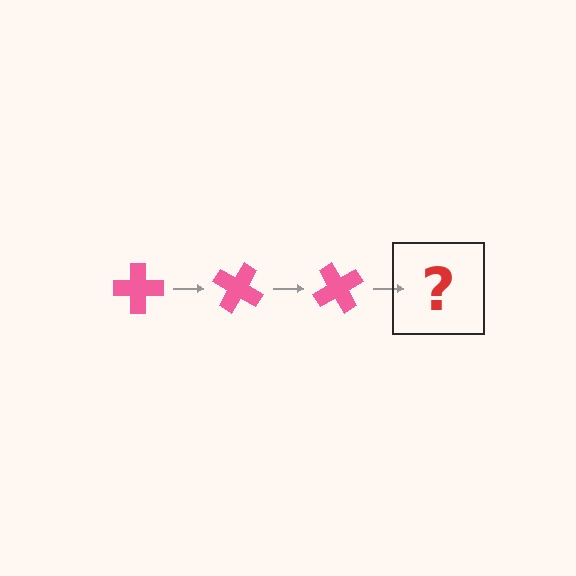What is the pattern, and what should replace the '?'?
The pattern is that the cross rotates 30 degrees each step. The '?' should be a pink cross rotated 90 degrees.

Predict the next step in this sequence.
The next step is a pink cross rotated 90 degrees.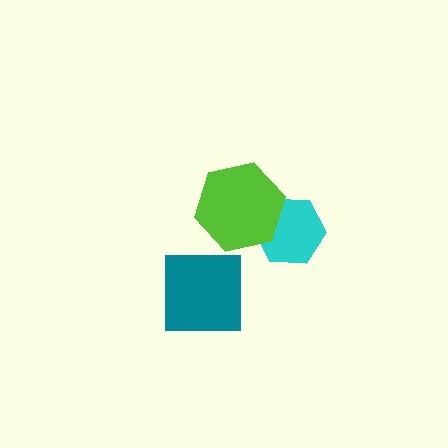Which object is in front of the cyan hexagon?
The lime hexagon is in front of the cyan hexagon.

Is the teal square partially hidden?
No, no other shape covers it.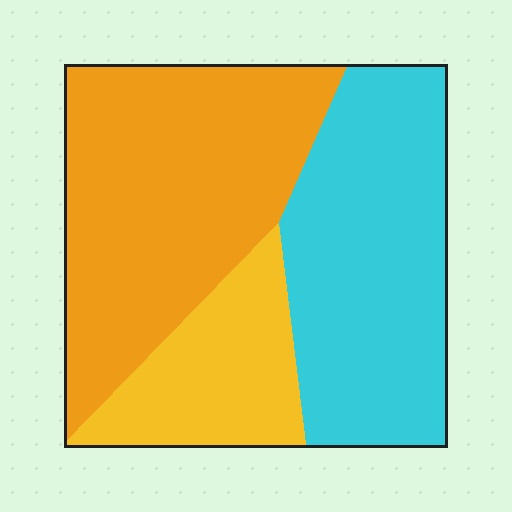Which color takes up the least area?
Yellow, at roughly 20%.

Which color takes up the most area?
Orange, at roughly 45%.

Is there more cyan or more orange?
Orange.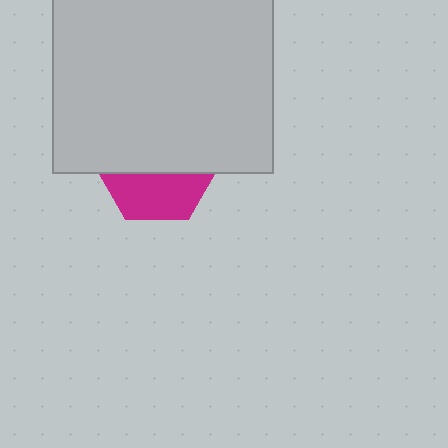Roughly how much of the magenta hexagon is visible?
A small part of it is visible (roughly 41%).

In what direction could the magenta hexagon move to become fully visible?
The magenta hexagon could move down. That would shift it out from behind the light gray rectangle entirely.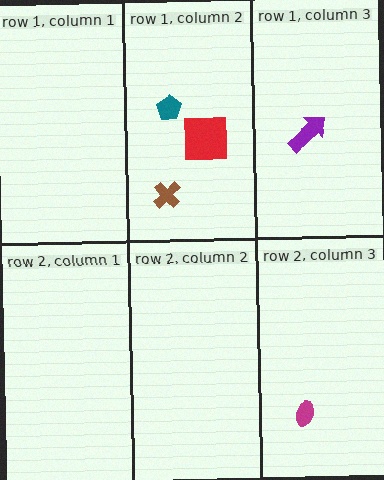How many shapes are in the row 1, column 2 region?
3.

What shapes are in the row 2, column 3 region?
The magenta ellipse.